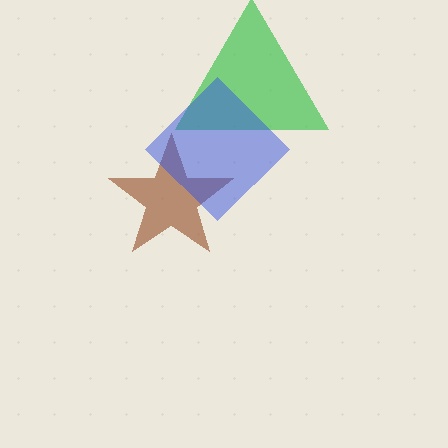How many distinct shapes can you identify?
There are 3 distinct shapes: a brown star, a green triangle, a blue diamond.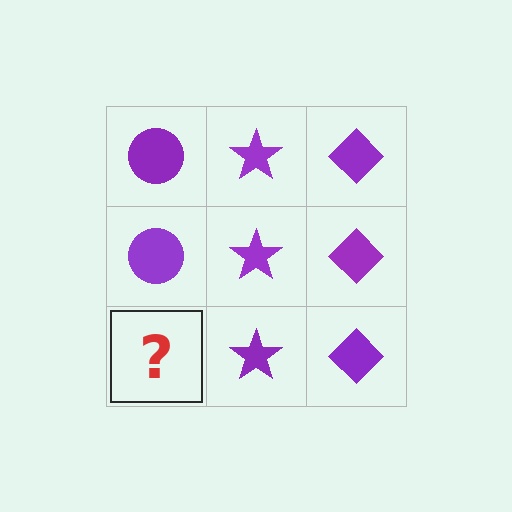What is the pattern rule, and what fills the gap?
The rule is that each column has a consistent shape. The gap should be filled with a purple circle.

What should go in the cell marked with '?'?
The missing cell should contain a purple circle.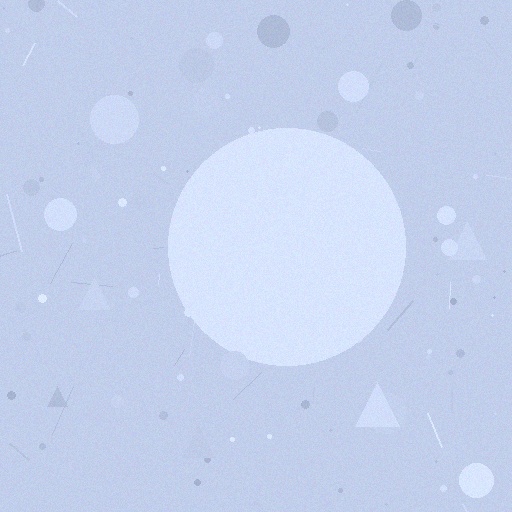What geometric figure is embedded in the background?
A circle is embedded in the background.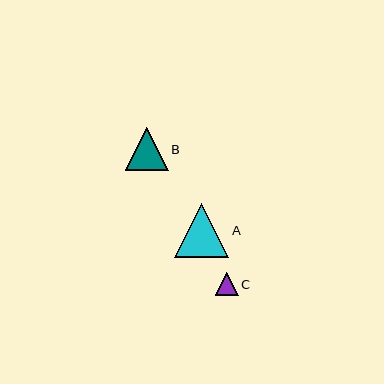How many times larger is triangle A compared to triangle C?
Triangle A is approximately 2.4 times the size of triangle C.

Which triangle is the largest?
Triangle A is the largest with a size of approximately 54 pixels.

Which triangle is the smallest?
Triangle C is the smallest with a size of approximately 22 pixels.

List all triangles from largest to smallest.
From largest to smallest: A, B, C.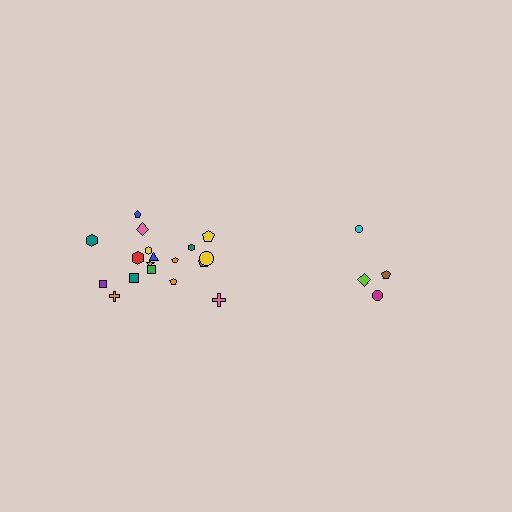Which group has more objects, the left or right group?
The left group.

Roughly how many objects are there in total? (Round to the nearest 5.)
Roughly 20 objects in total.